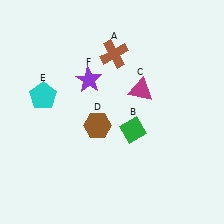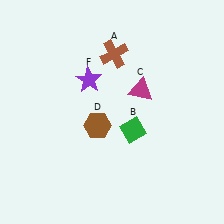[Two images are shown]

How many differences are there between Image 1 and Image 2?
There is 1 difference between the two images.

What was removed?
The cyan pentagon (E) was removed in Image 2.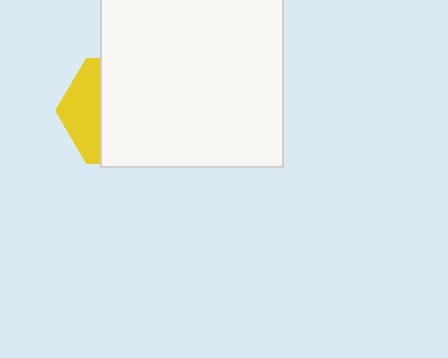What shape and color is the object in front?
The object in front is a white square.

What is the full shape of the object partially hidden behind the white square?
The partially hidden object is a yellow hexagon.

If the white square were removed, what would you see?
You would see the complete yellow hexagon.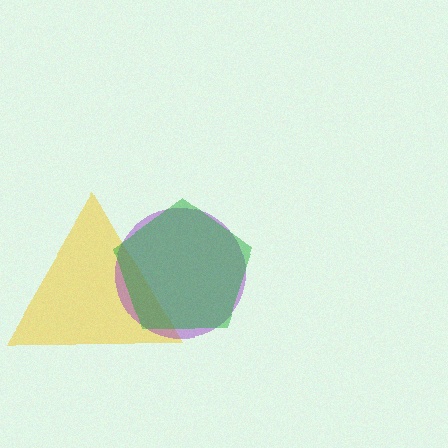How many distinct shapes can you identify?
There are 3 distinct shapes: a yellow triangle, a purple circle, a green pentagon.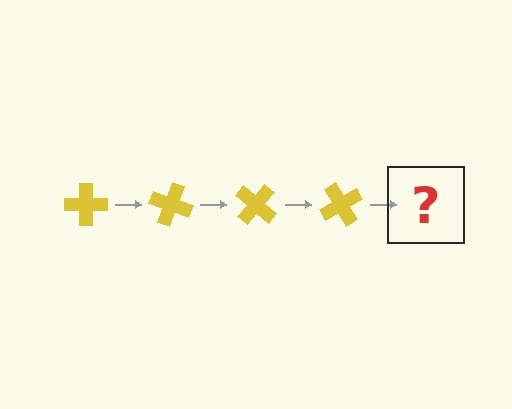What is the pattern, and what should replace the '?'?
The pattern is that the cross rotates 20 degrees each step. The '?' should be a yellow cross rotated 80 degrees.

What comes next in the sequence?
The next element should be a yellow cross rotated 80 degrees.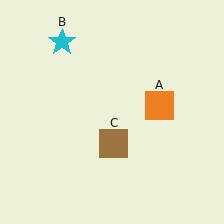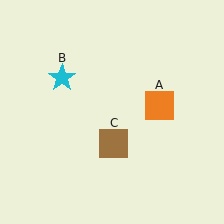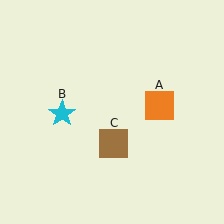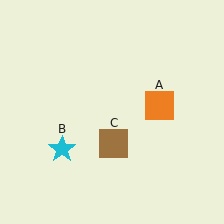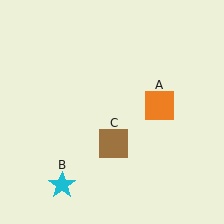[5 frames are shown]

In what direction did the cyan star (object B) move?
The cyan star (object B) moved down.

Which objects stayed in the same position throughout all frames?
Orange square (object A) and brown square (object C) remained stationary.